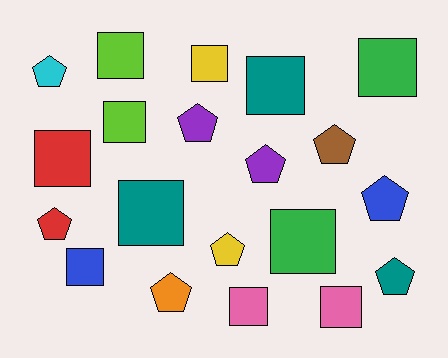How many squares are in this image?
There are 11 squares.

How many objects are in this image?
There are 20 objects.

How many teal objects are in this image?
There are 3 teal objects.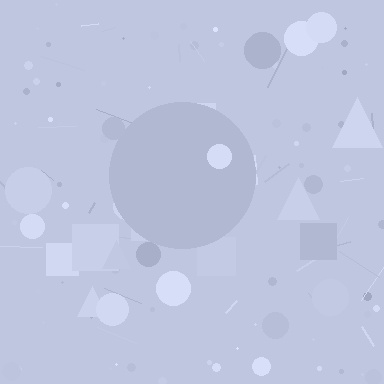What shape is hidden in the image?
A circle is hidden in the image.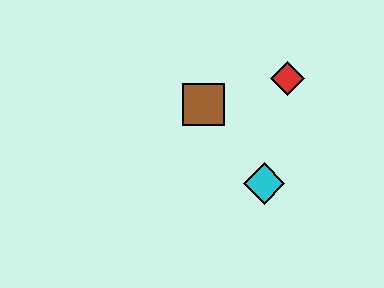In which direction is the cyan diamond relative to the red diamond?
The cyan diamond is below the red diamond.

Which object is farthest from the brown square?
The cyan diamond is farthest from the brown square.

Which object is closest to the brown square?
The red diamond is closest to the brown square.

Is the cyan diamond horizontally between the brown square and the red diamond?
Yes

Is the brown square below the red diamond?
Yes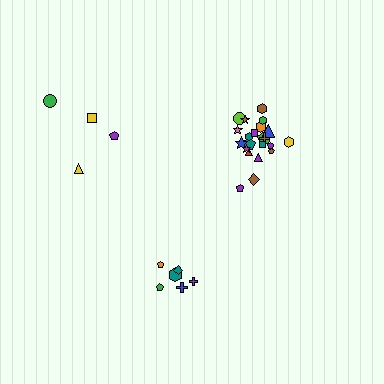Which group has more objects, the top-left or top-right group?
The top-right group.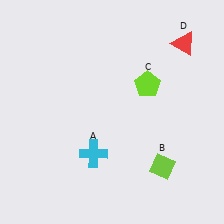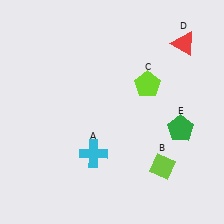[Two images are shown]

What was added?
A green pentagon (E) was added in Image 2.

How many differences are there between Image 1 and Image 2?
There is 1 difference between the two images.